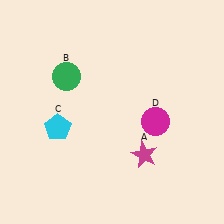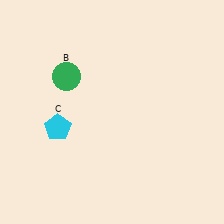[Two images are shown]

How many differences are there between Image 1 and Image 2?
There are 2 differences between the two images.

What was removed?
The magenta star (A), the magenta circle (D) were removed in Image 2.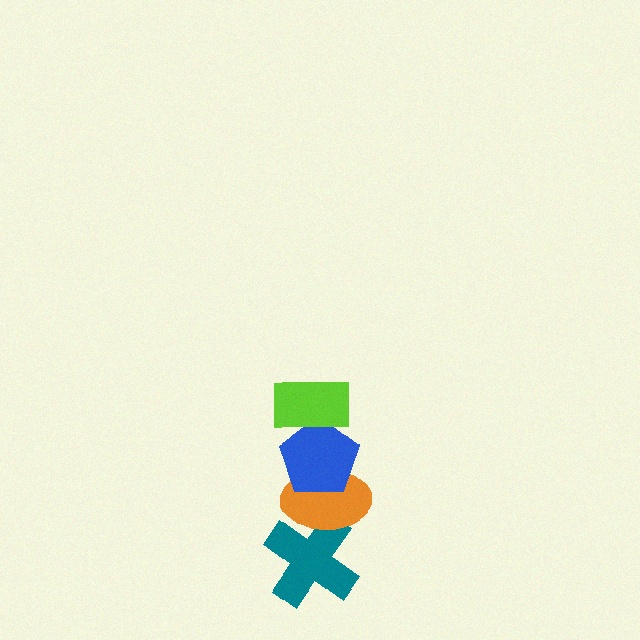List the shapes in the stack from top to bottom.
From top to bottom: the lime rectangle, the blue pentagon, the orange ellipse, the teal cross.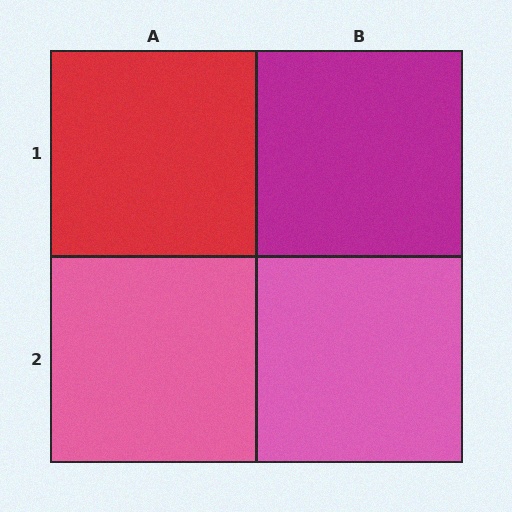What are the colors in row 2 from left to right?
Pink, pink.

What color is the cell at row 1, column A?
Red.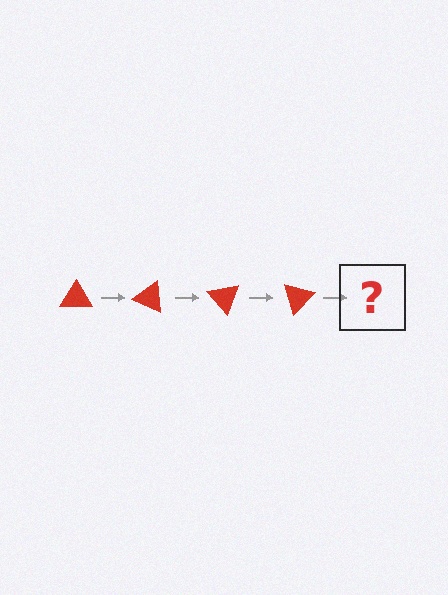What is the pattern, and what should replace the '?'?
The pattern is that the triangle rotates 25 degrees each step. The '?' should be a red triangle rotated 100 degrees.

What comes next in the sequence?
The next element should be a red triangle rotated 100 degrees.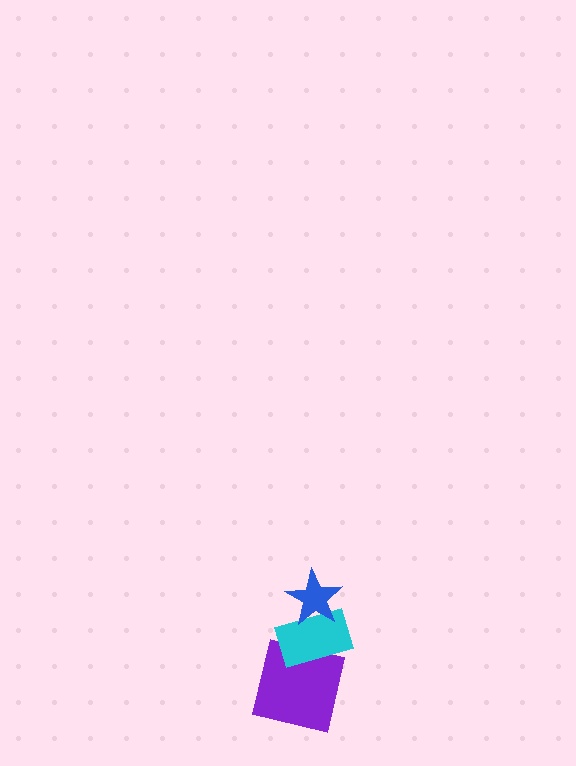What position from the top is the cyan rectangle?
The cyan rectangle is 2nd from the top.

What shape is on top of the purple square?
The cyan rectangle is on top of the purple square.